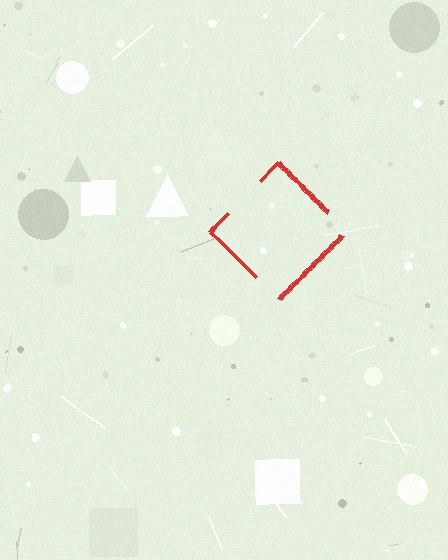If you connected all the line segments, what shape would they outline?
They would outline a diamond.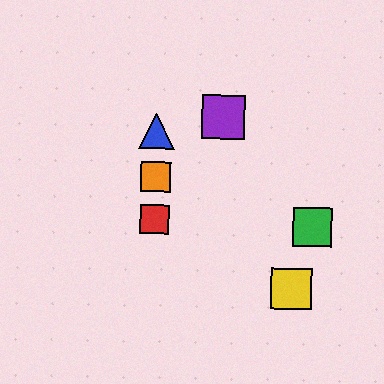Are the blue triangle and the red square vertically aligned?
Yes, both are at x≈157.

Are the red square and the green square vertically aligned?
No, the red square is at x≈155 and the green square is at x≈312.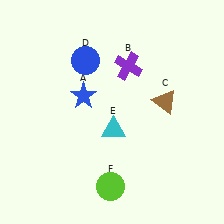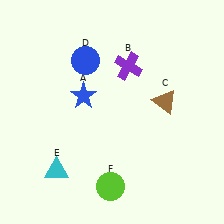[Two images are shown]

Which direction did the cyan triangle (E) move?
The cyan triangle (E) moved left.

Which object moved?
The cyan triangle (E) moved left.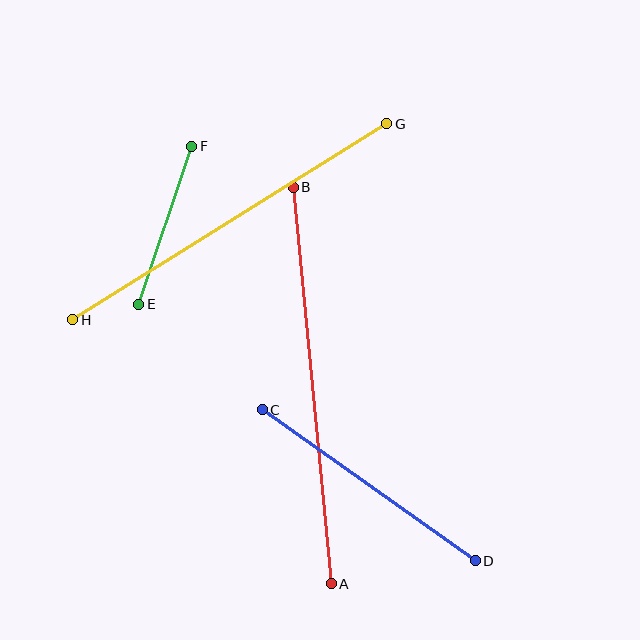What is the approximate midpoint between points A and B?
The midpoint is at approximately (312, 385) pixels.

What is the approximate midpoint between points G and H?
The midpoint is at approximately (230, 222) pixels.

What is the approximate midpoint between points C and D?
The midpoint is at approximately (369, 485) pixels.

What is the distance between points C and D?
The distance is approximately 261 pixels.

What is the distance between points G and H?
The distance is approximately 370 pixels.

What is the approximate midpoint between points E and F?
The midpoint is at approximately (165, 225) pixels.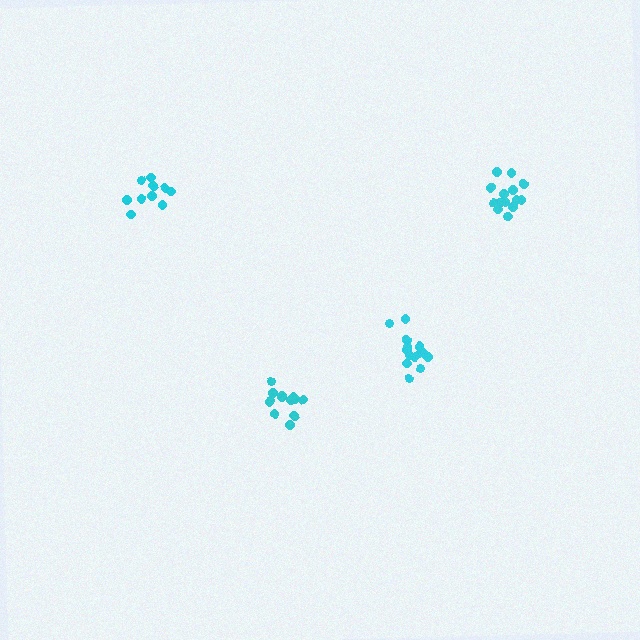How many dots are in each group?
Group 1: 14 dots, Group 2: 10 dots, Group 3: 16 dots, Group 4: 14 dots (54 total).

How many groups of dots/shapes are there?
There are 4 groups.